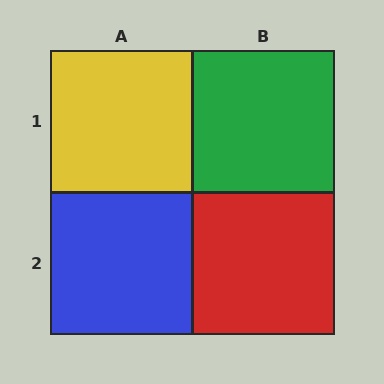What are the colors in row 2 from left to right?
Blue, red.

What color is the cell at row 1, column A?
Yellow.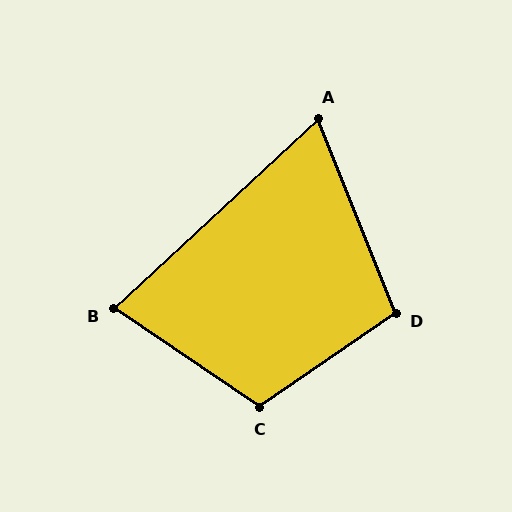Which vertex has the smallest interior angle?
A, at approximately 69 degrees.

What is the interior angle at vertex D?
Approximately 103 degrees (obtuse).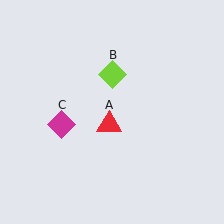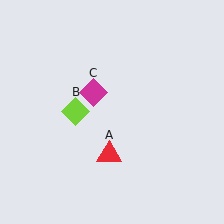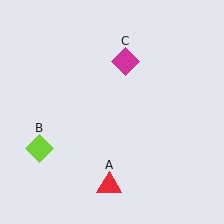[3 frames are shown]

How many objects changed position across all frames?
3 objects changed position: red triangle (object A), lime diamond (object B), magenta diamond (object C).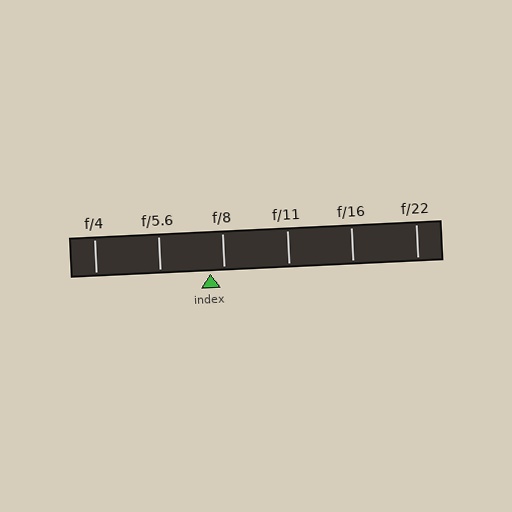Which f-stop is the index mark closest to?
The index mark is closest to f/8.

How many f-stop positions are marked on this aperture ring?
There are 6 f-stop positions marked.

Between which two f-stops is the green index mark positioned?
The index mark is between f/5.6 and f/8.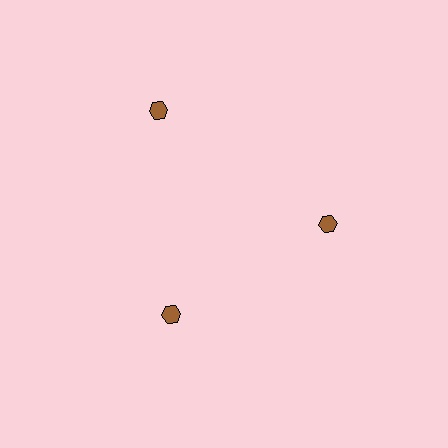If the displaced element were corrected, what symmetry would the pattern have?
It would have 3-fold rotational symmetry — the pattern would map onto itself every 120 degrees.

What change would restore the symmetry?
The symmetry would be restored by moving it inward, back onto the ring so that all 3 hexagons sit at equal angles and equal distance from the center.